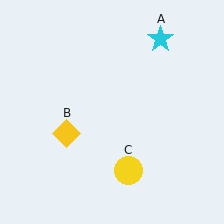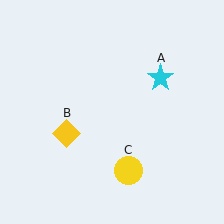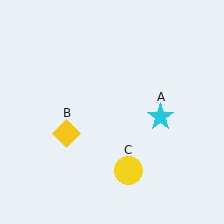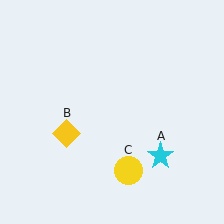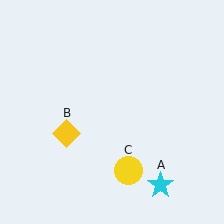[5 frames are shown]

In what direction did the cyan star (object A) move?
The cyan star (object A) moved down.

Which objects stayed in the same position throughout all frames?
Yellow diamond (object B) and yellow circle (object C) remained stationary.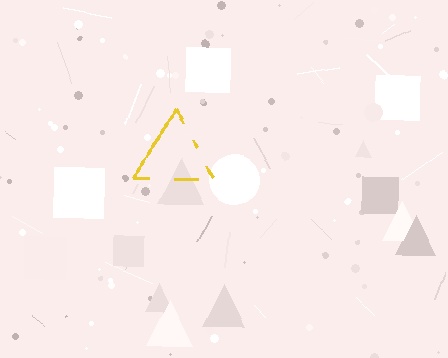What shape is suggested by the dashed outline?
The dashed outline suggests a triangle.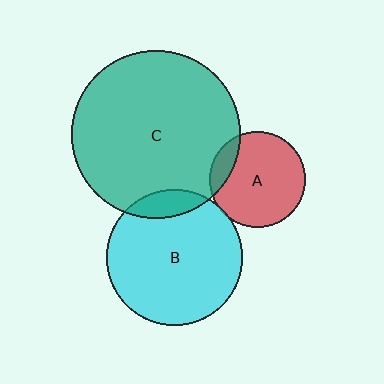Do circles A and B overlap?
Yes.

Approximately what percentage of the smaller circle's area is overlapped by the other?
Approximately 5%.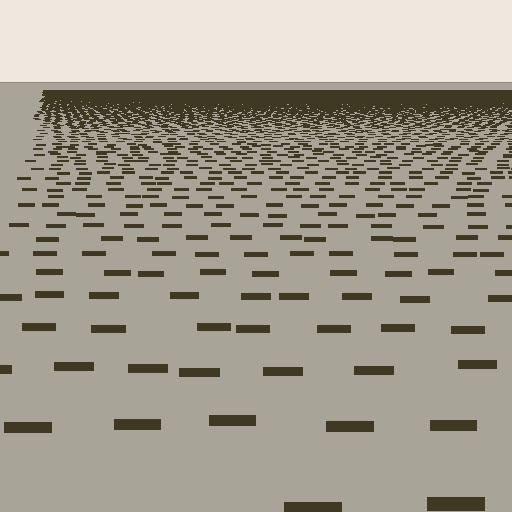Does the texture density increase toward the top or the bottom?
Density increases toward the top.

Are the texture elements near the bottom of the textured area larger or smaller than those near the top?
Larger. Near the bottom, elements are closer to the viewer and appear at a bigger on-screen size.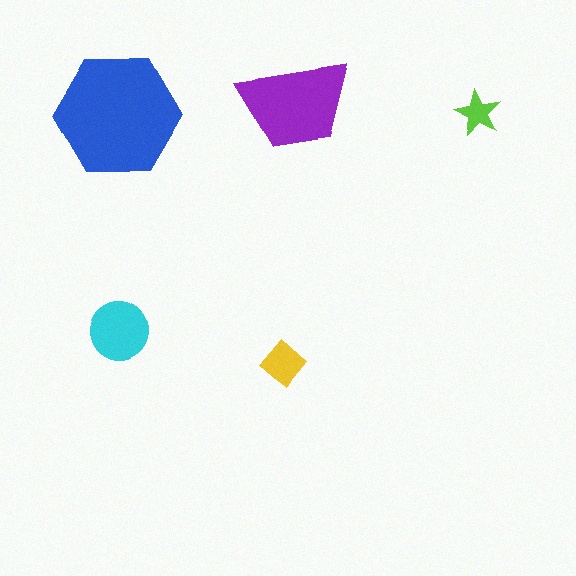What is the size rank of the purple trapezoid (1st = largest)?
2nd.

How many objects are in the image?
There are 5 objects in the image.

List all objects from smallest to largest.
The lime star, the yellow diamond, the cyan circle, the purple trapezoid, the blue hexagon.